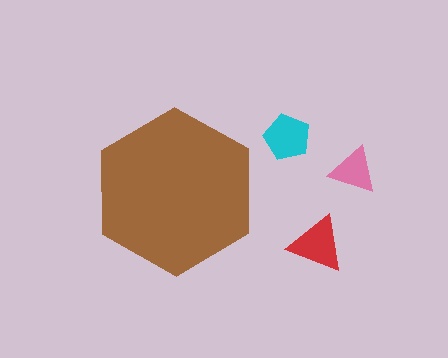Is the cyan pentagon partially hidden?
No, the cyan pentagon is fully visible.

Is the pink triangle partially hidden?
No, the pink triangle is fully visible.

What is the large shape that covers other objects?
A brown hexagon.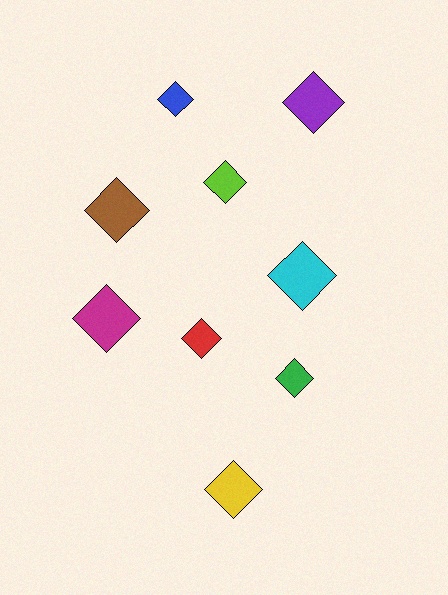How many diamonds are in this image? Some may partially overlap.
There are 9 diamonds.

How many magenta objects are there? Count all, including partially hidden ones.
There is 1 magenta object.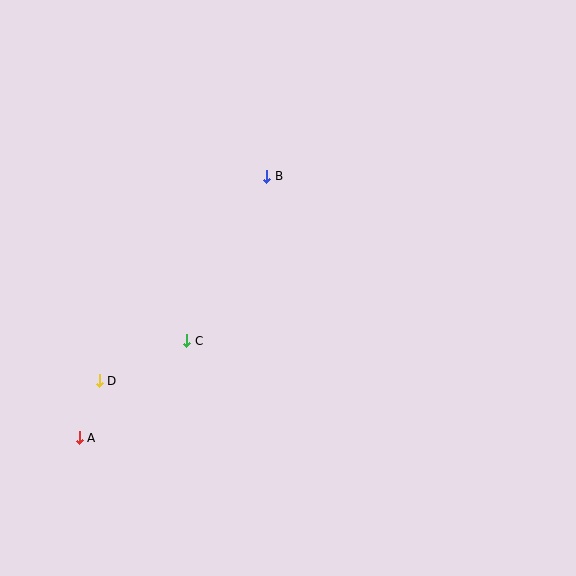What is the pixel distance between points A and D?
The distance between A and D is 60 pixels.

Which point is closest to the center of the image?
Point B at (267, 176) is closest to the center.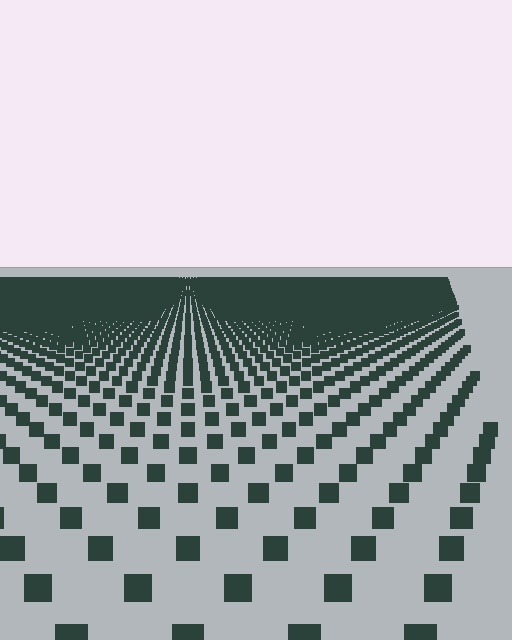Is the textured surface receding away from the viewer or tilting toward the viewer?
The surface is receding away from the viewer. Texture elements get smaller and denser toward the top.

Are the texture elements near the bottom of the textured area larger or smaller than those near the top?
Larger. Near the bottom, elements are closer to the viewer and appear at a bigger on-screen size.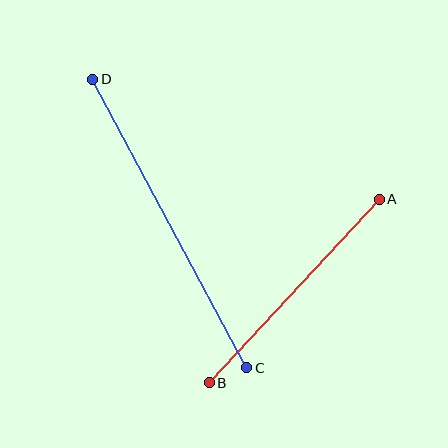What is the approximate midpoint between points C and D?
The midpoint is at approximately (170, 223) pixels.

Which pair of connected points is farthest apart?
Points C and D are farthest apart.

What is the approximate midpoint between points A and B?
The midpoint is at approximately (294, 291) pixels.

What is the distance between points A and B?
The distance is approximately 250 pixels.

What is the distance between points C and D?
The distance is approximately 327 pixels.